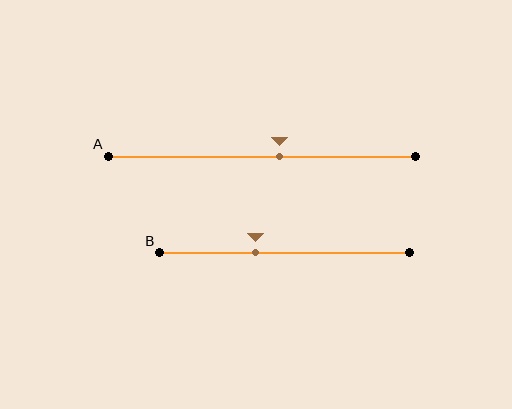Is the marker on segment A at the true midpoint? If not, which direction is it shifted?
No, the marker on segment A is shifted to the right by about 6% of the segment length.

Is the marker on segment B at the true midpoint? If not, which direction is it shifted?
No, the marker on segment B is shifted to the left by about 12% of the segment length.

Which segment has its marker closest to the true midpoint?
Segment A has its marker closest to the true midpoint.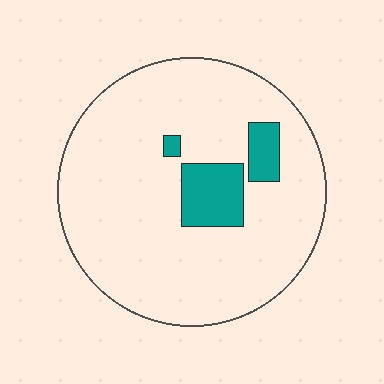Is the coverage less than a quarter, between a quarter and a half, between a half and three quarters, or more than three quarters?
Less than a quarter.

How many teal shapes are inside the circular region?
3.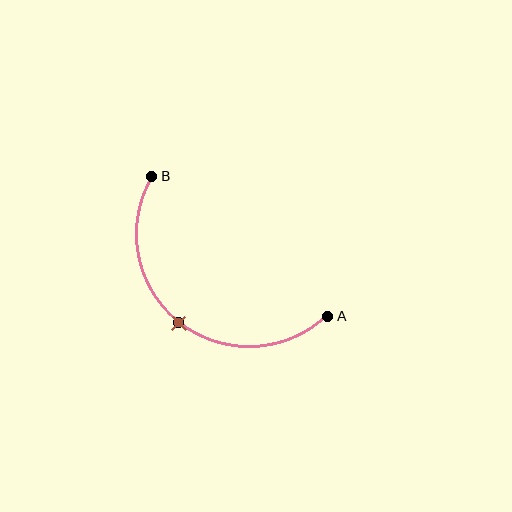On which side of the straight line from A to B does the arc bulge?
The arc bulges below and to the left of the straight line connecting A and B.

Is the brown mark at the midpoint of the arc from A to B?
Yes. The brown mark lies on the arc at equal arc-length from both A and B — it is the arc midpoint.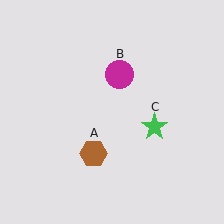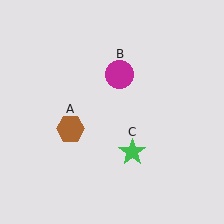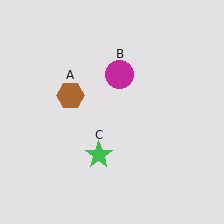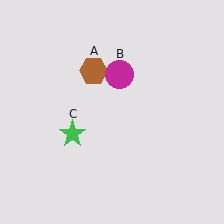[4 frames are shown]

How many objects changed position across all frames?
2 objects changed position: brown hexagon (object A), green star (object C).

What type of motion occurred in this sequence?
The brown hexagon (object A), green star (object C) rotated clockwise around the center of the scene.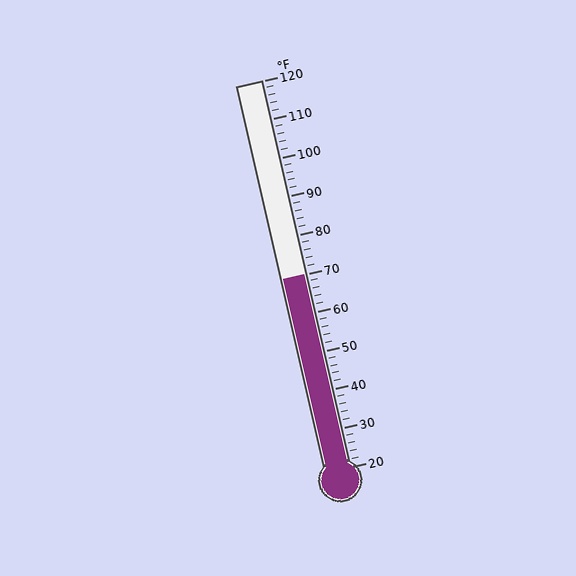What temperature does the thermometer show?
The thermometer shows approximately 70°F.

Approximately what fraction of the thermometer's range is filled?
The thermometer is filled to approximately 50% of its range.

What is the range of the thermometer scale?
The thermometer scale ranges from 20°F to 120°F.